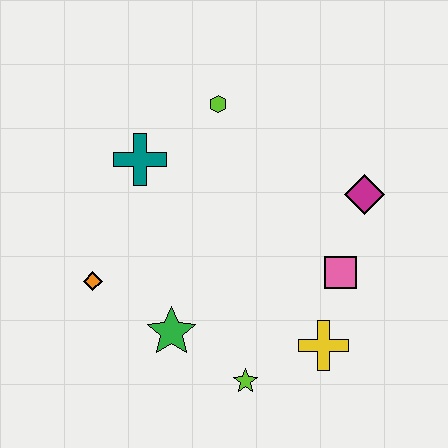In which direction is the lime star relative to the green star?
The lime star is to the right of the green star.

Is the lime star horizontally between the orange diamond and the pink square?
Yes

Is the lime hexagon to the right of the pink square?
No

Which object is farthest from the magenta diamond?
The orange diamond is farthest from the magenta diamond.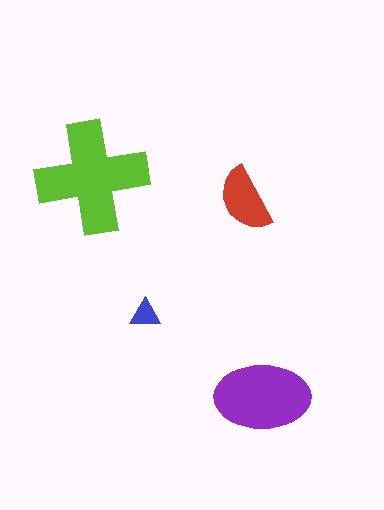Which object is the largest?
The lime cross.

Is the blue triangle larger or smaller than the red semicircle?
Smaller.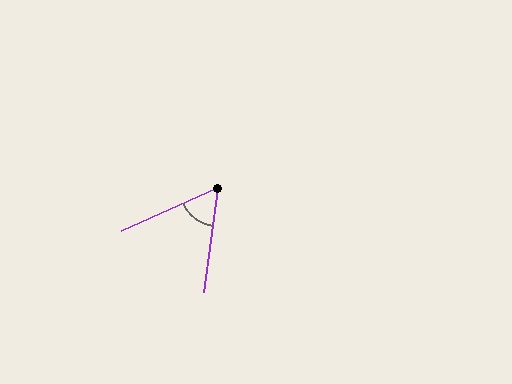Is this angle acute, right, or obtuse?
It is acute.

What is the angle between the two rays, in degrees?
Approximately 58 degrees.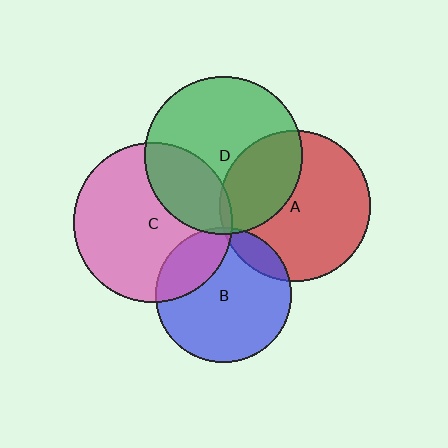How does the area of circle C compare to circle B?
Approximately 1.4 times.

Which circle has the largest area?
Circle C (pink).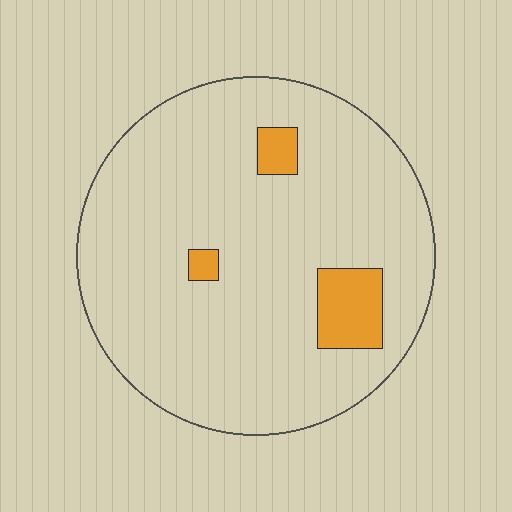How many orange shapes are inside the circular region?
3.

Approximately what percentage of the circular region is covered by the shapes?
Approximately 10%.